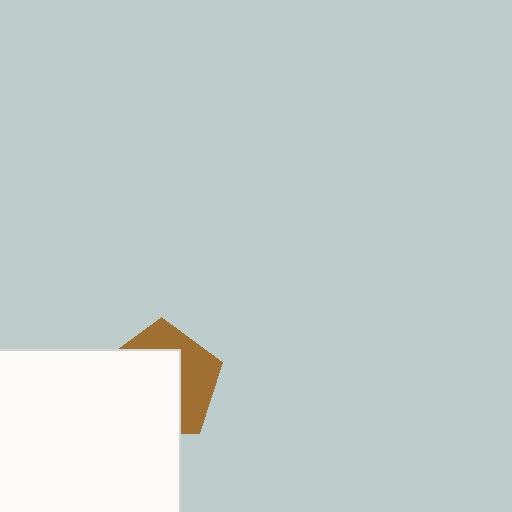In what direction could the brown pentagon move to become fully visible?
The brown pentagon could move toward the upper-right. That would shift it out from behind the white square entirely.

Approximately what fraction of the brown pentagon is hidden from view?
Roughly 60% of the brown pentagon is hidden behind the white square.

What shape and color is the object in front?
The object in front is a white square.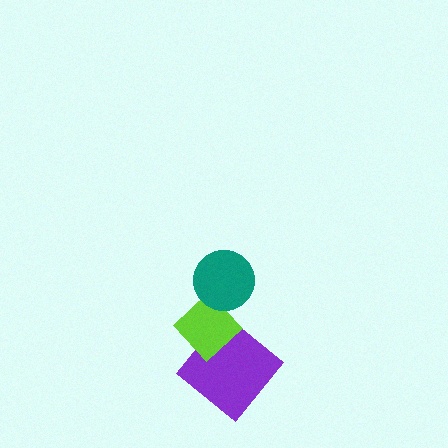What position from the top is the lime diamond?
The lime diamond is 2nd from the top.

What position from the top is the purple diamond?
The purple diamond is 3rd from the top.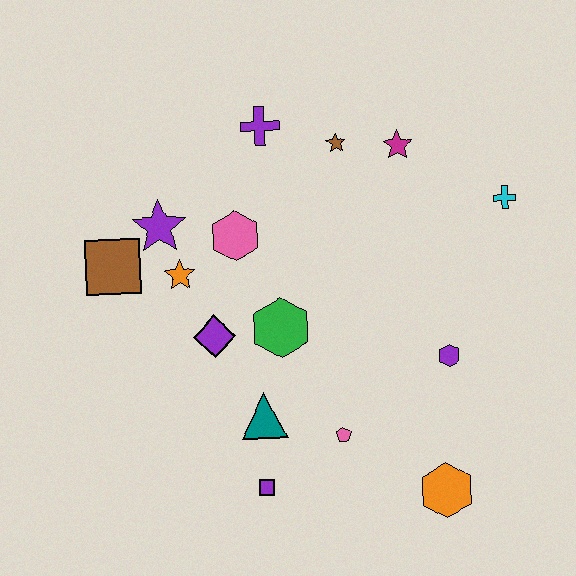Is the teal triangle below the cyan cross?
Yes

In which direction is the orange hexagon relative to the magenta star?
The orange hexagon is below the magenta star.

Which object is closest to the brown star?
The magenta star is closest to the brown star.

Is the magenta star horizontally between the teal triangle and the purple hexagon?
Yes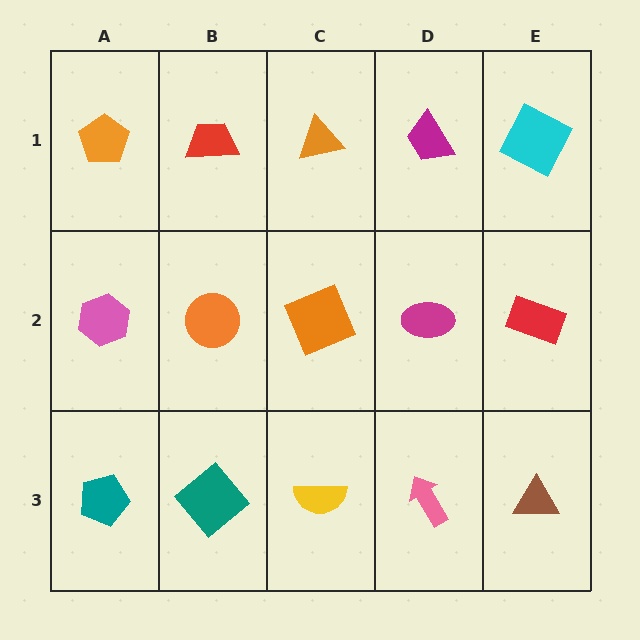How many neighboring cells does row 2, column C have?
4.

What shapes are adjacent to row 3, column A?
A pink hexagon (row 2, column A), a teal diamond (row 3, column B).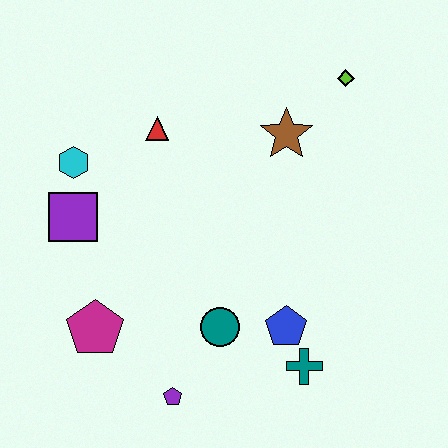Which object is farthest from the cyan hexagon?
The teal cross is farthest from the cyan hexagon.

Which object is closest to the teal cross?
The blue pentagon is closest to the teal cross.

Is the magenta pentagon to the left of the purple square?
No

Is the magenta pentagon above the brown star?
No